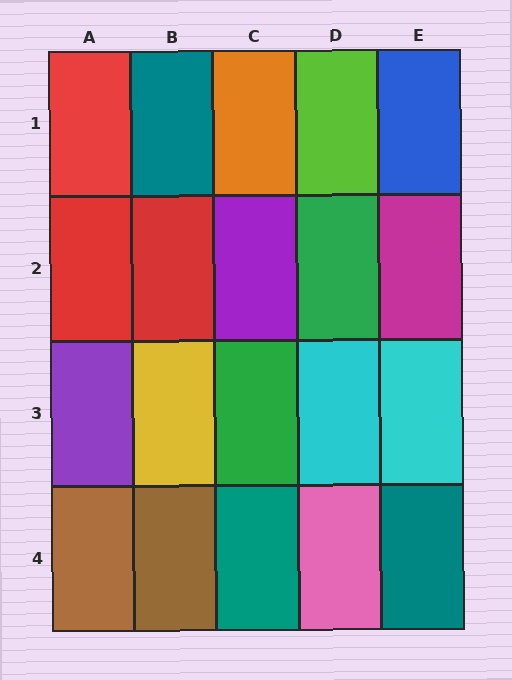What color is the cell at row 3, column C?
Green.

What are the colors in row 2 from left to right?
Red, red, purple, green, magenta.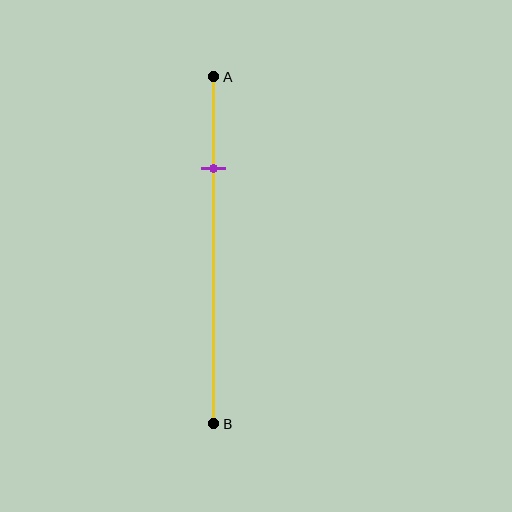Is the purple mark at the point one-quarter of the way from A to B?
Yes, the mark is approximately at the one-quarter point.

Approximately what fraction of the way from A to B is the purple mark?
The purple mark is approximately 25% of the way from A to B.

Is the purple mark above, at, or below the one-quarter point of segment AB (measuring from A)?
The purple mark is approximately at the one-quarter point of segment AB.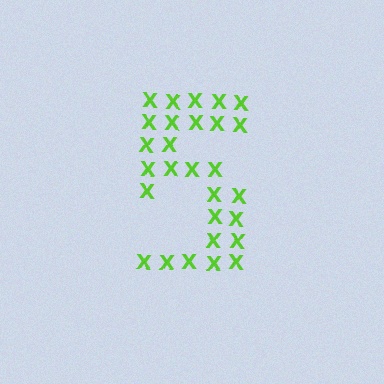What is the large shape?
The large shape is the digit 5.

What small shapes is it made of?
It is made of small letter X's.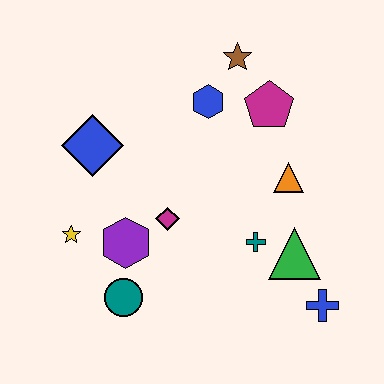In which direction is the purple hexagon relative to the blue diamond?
The purple hexagon is below the blue diamond.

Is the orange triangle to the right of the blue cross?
No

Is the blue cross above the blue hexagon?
No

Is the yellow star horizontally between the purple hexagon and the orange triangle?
No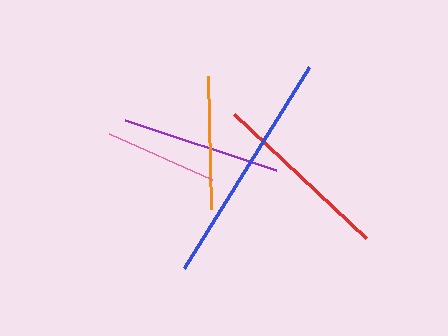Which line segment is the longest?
The blue line is the longest at approximately 236 pixels.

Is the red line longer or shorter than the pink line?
The red line is longer than the pink line.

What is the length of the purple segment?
The purple segment is approximately 160 pixels long.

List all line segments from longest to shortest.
From longest to shortest: blue, red, purple, orange, pink.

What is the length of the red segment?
The red segment is approximately 181 pixels long.